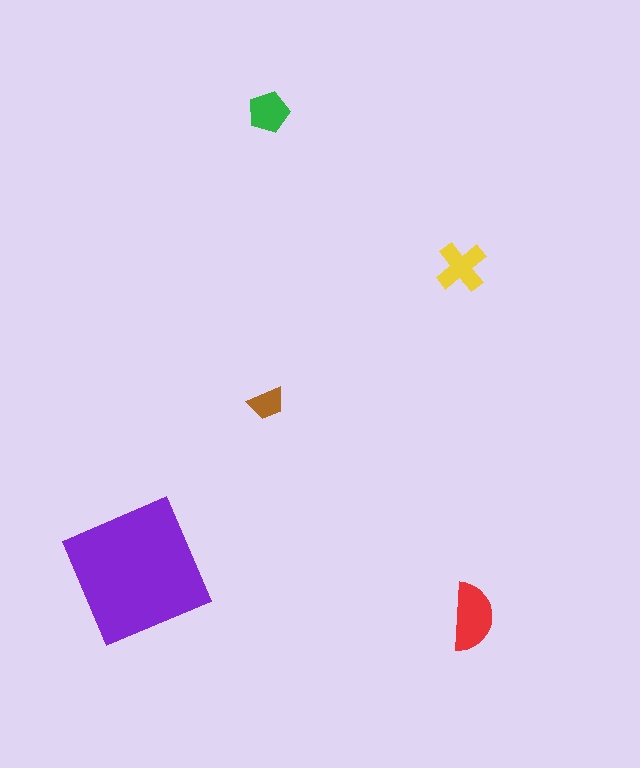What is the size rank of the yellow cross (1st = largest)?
3rd.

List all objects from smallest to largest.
The brown trapezoid, the green pentagon, the yellow cross, the red semicircle, the purple square.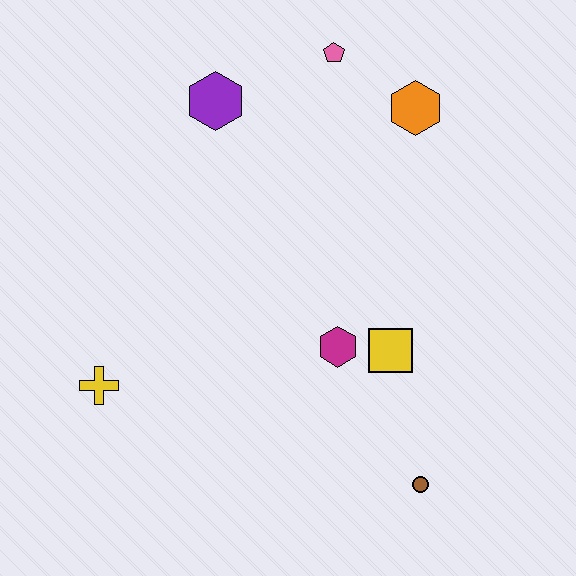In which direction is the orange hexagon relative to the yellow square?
The orange hexagon is above the yellow square.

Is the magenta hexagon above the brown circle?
Yes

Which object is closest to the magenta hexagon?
The yellow square is closest to the magenta hexagon.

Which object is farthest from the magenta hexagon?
The pink pentagon is farthest from the magenta hexagon.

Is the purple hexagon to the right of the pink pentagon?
No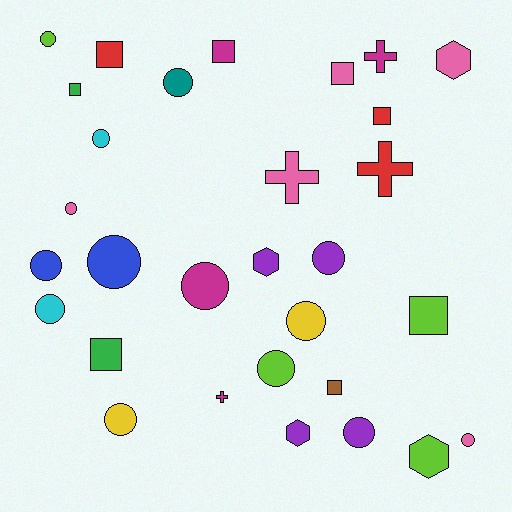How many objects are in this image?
There are 30 objects.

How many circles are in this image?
There are 14 circles.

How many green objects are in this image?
There are 2 green objects.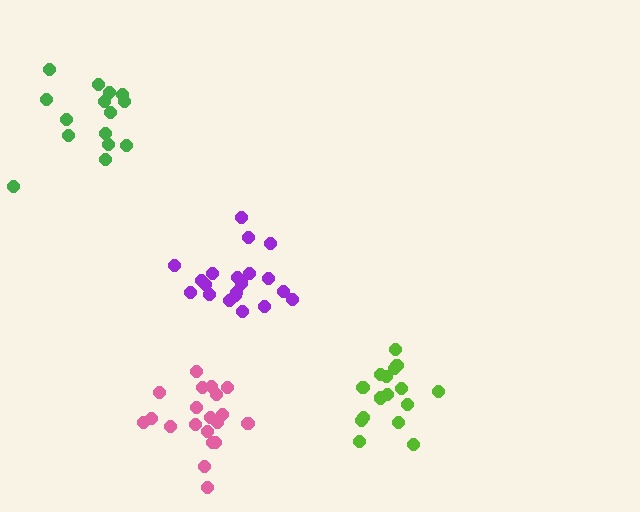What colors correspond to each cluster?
The clusters are colored: lime, purple, green, pink.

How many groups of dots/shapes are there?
There are 4 groups.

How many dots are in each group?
Group 1: 16 dots, Group 2: 20 dots, Group 3: 15 dots, Group 4: 20 dots (71 total).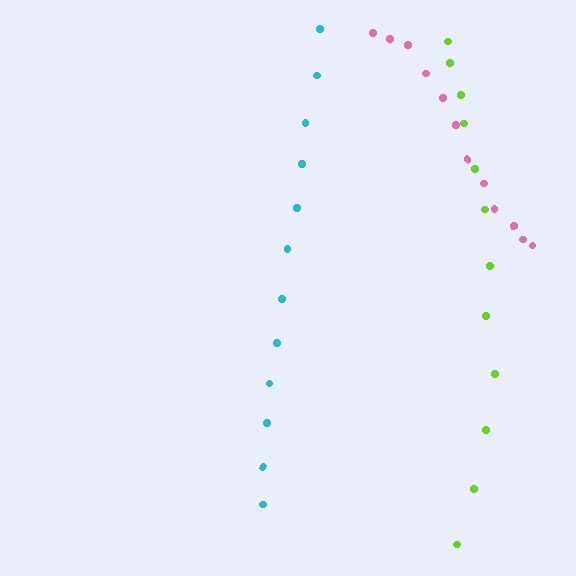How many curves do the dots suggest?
There are 3 distinct paths.